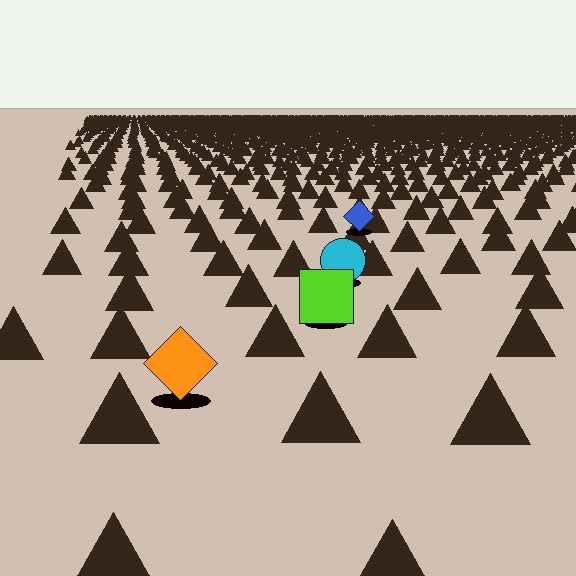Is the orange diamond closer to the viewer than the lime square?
Yes. The orange diamond is closer — you can tell from the texture gradient: the ground texture is coarser near it.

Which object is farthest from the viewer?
The blue diamond is farthest from the viewer. It appears smaller and the ground texture around it is denser.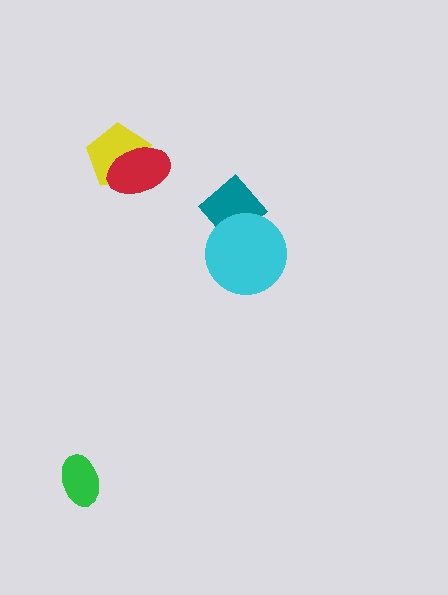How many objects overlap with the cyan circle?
1 object overlaps with the cyan circle.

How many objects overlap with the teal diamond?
1 object overlaps with the teal diamond.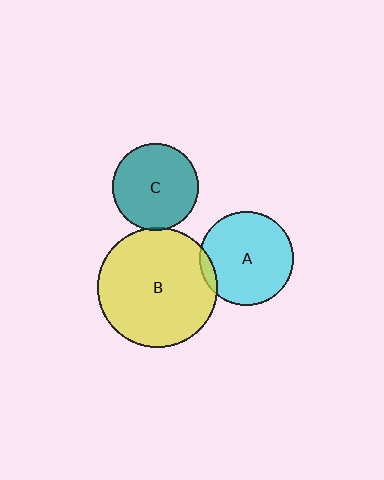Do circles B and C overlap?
Yes.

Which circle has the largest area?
Circle B (yellow).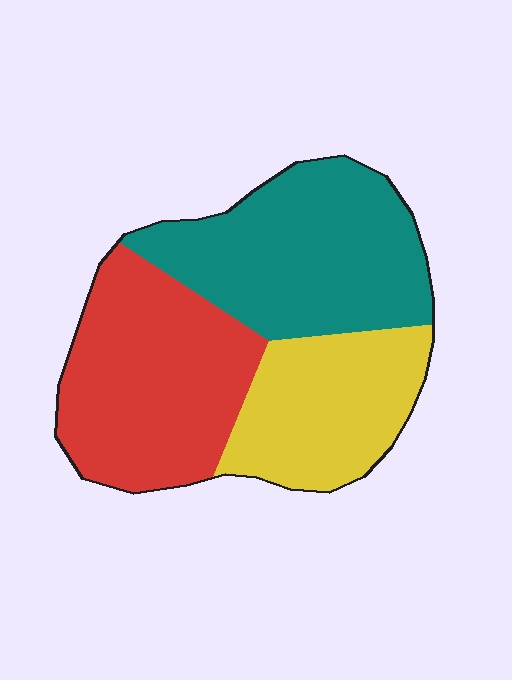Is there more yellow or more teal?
Teal.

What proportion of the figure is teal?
Teal takes up between a quarter and a half of the figure.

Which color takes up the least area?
Yellow, at roughly 25%.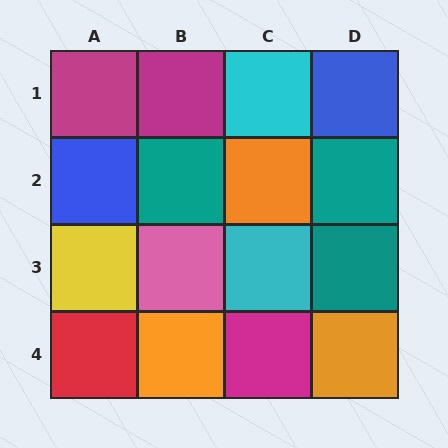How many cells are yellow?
1 cell is yellow.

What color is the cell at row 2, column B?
Teal.